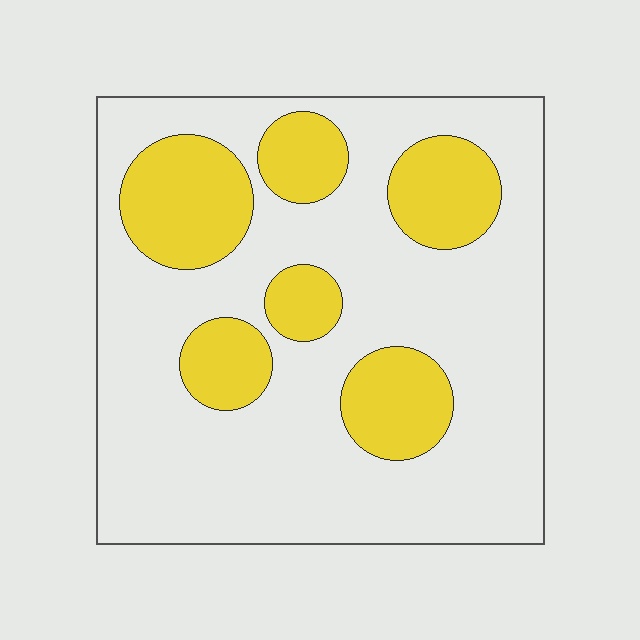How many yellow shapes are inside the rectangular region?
6.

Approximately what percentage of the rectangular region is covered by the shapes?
Approximately 25%.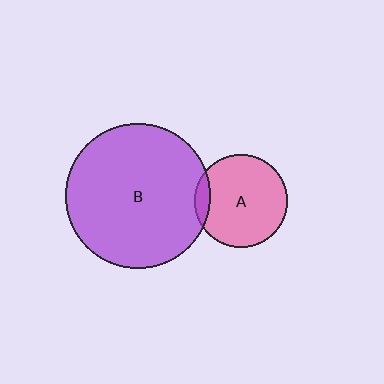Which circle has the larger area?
Circle B (purple).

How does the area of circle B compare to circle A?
Approximately 2.4 times.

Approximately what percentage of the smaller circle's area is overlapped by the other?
Approximately 10%.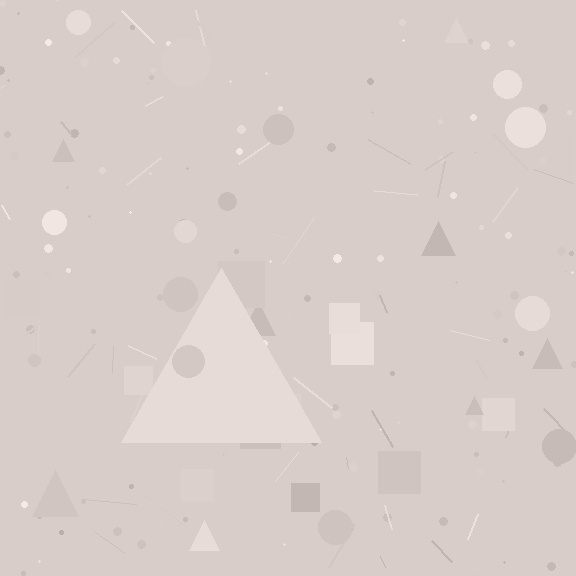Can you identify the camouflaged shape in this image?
The camouflaged shape is a triangle.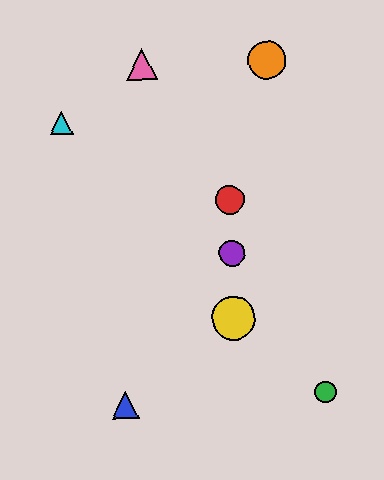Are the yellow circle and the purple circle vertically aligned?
Yes, both are at x≈234.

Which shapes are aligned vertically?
The red circle, the yellow circle, the purple circle are aligned vertically.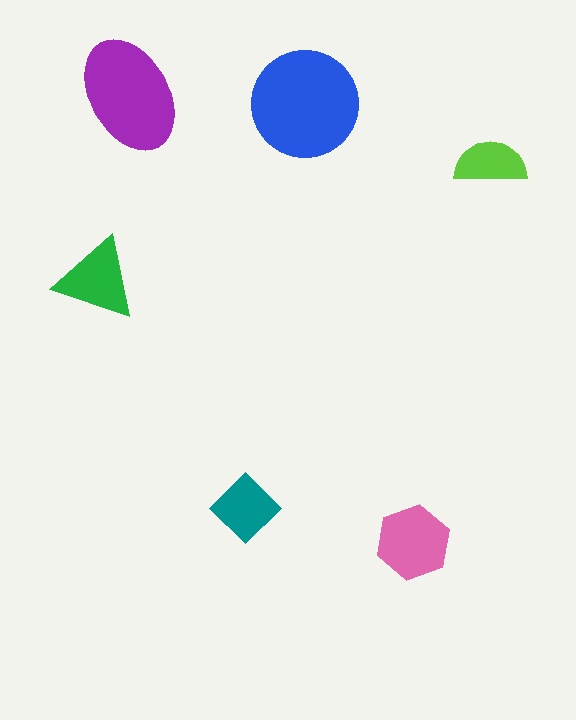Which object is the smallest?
The lime semicircle.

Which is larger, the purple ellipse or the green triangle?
The purple ellipse.